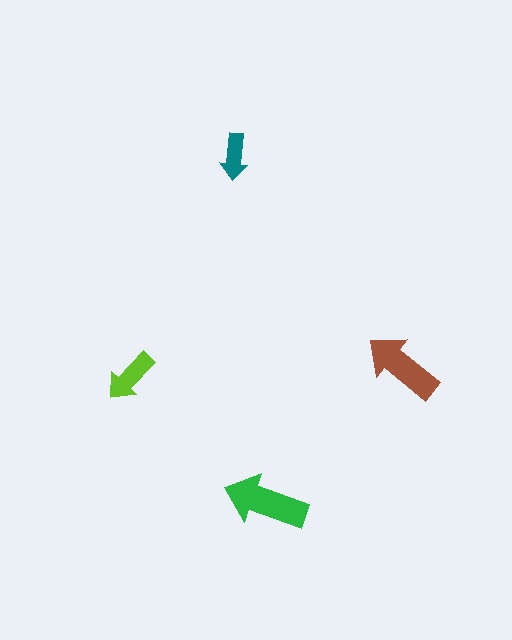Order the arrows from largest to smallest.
the green one, the brown one, the lime one, the teal one.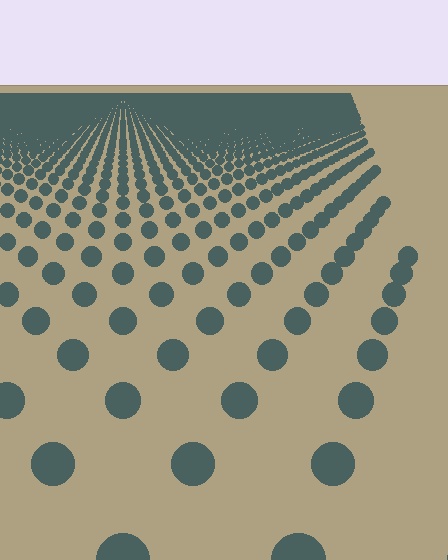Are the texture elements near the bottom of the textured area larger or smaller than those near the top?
Larger. Near the bottom, elements are closer to the viewer and appear at a bigger on-screen size.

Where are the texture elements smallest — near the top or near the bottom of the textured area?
Near the top.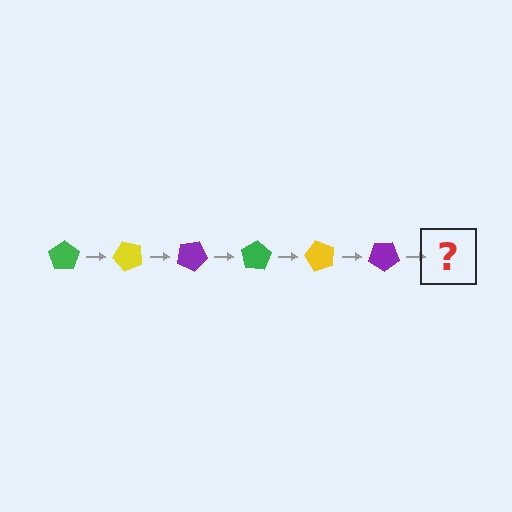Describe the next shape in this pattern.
It should be a green pentagon, rotated 300 degrees from the start.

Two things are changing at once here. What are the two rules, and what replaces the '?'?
The two rules are that it rotates 50 degrees each step and the color cycles through green, yellow, and purple. The '?' should be a green pentagon, rotated 300 degrees from the start.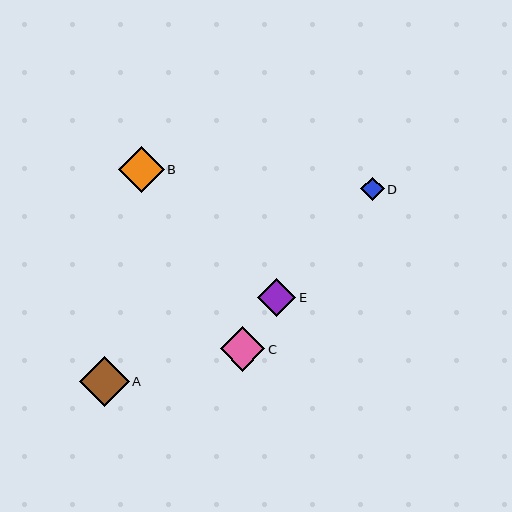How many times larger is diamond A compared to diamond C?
Diamond A is approximately 1.1 times the size of diamond C.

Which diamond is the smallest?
Diamond D is the smallest with a size of approximately 24 pixels.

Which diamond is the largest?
Diamond A is the largest with a size of approximately 50 pixels.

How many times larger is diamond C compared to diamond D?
Diamond C is approximately 1.9 times the size of diamond D.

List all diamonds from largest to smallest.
From largest to smallest: A, B, C, E, D.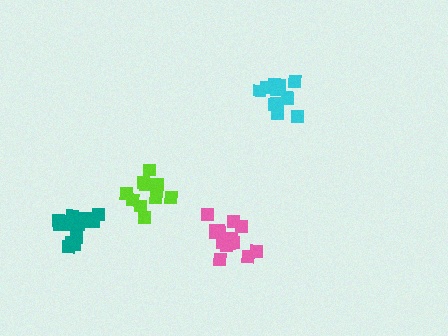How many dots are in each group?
Group 1: 16 dots, Group 2: 15 dots, Group 3: 14 dots, Group 4: 10 dots (55 total).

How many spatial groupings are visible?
There are 4 spatial groupings.